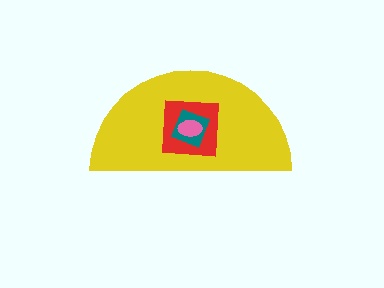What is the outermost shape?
The yellow semicircle.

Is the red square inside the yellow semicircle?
Yes.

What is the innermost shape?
The pink ellipse.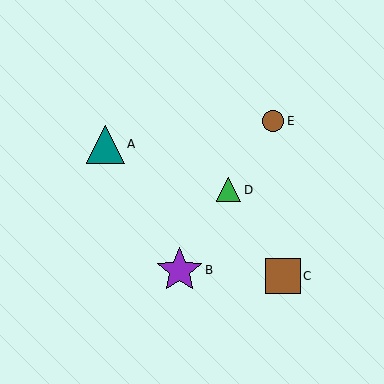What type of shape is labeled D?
Shape D is a green triangle.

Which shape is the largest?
The purple star (labeled B) is the largest.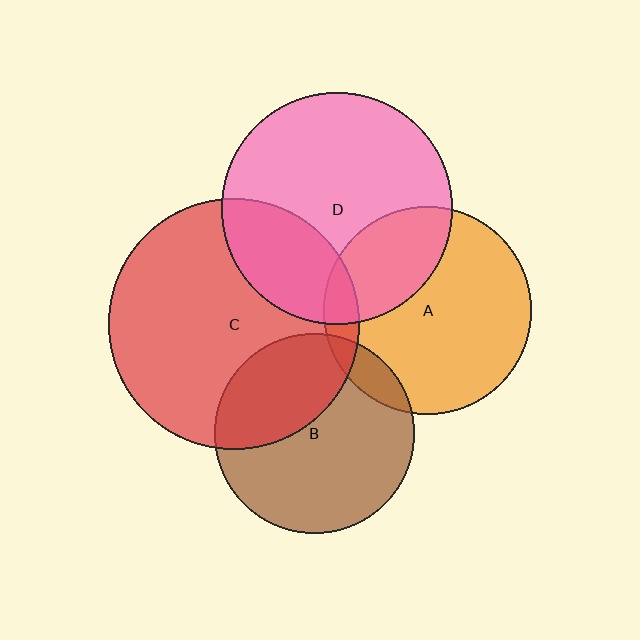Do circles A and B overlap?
Yes.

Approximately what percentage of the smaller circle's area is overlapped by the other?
Approximately 10%.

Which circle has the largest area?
Circle C (red).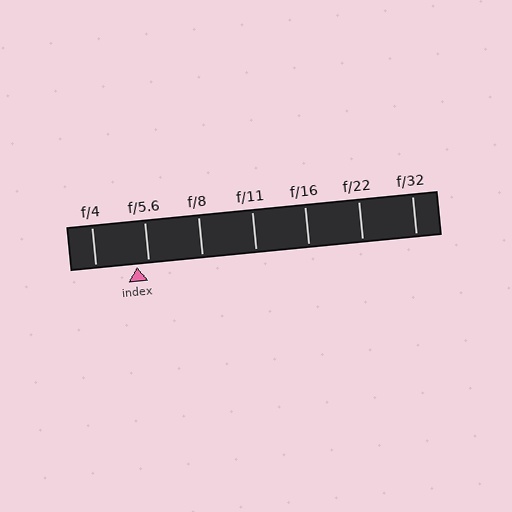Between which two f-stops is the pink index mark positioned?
The index mark is between f/4 and f/5.6.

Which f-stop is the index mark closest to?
The index mark is closest to f/5.6.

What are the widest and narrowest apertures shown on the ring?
The widest aperture shown is f/4 and the narrowest is f/32.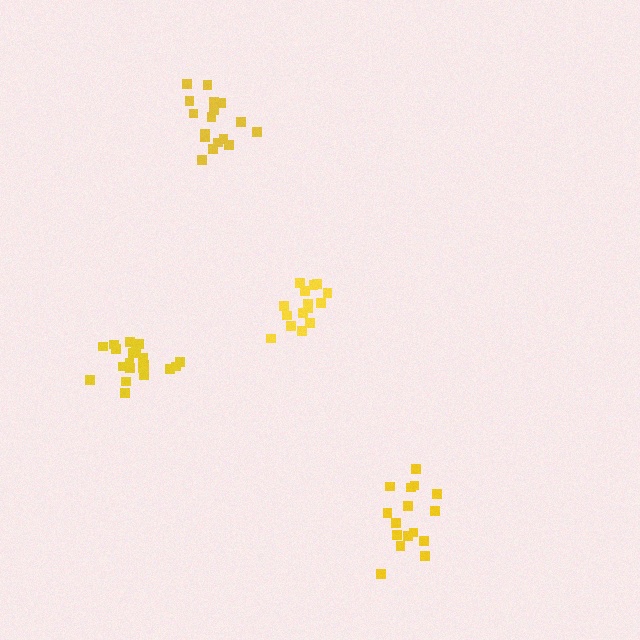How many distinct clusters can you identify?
There are 4 distinct clusters.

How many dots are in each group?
Group 1: 20 dots, Group 2: 17 dots, Group 3: 16 dots, Group 4: 15 dots (68 total).